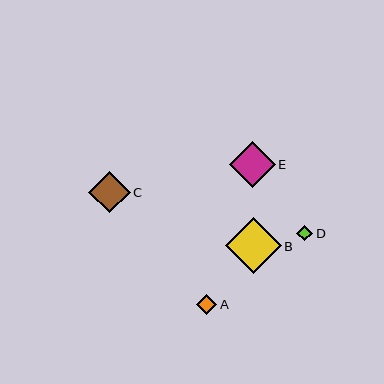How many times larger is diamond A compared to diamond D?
Diamond A is approximately 1.3 times the size of diamond D.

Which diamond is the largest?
Diamond B is the largest with a size of approximately 56 pixels.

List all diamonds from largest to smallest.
From largest to smallest: B, E, C, A, D.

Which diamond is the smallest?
Diamond D is the smallest with a size of approximately 16 pixels.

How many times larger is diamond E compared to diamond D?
Diamond E is approximately 3.0 times the size of diamond D.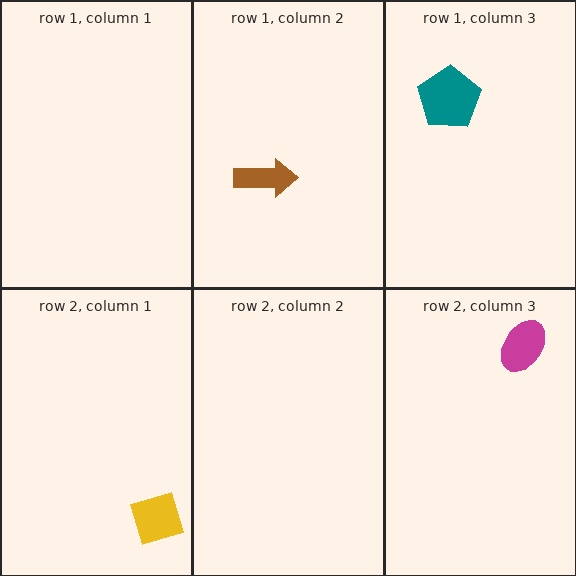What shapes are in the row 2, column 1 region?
The yellow square.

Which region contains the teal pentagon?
The row 1, column 3 region.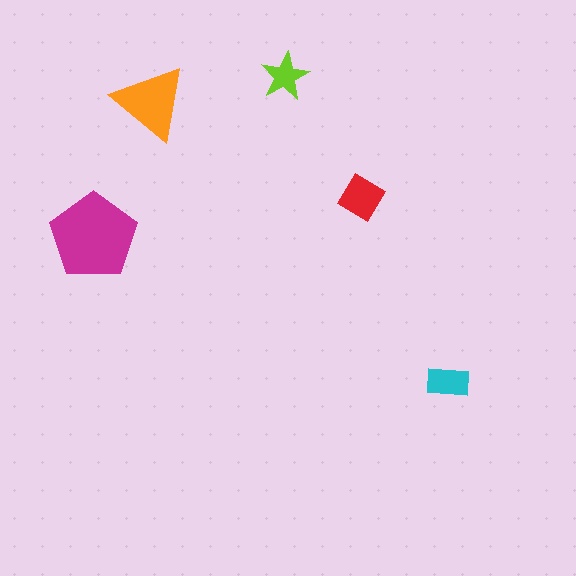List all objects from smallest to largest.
The lime star, the cyan rectangle, the red diamond, the orange triangle, the magenta pentagon.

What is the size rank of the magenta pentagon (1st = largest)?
1st.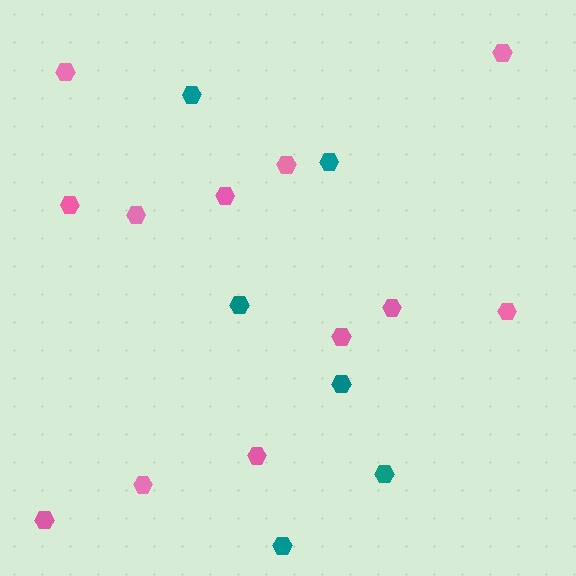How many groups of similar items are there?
There are 2 groups: one group of pink hexagons (12) and one group of teal hexagons (6).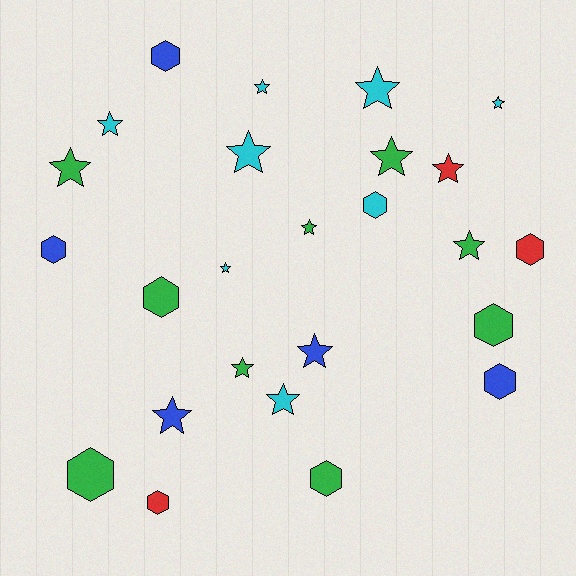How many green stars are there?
There are 5 green stars.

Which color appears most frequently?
Green, with 9 objects.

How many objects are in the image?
There are 25 objects.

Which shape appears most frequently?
Star, with 15 objects.